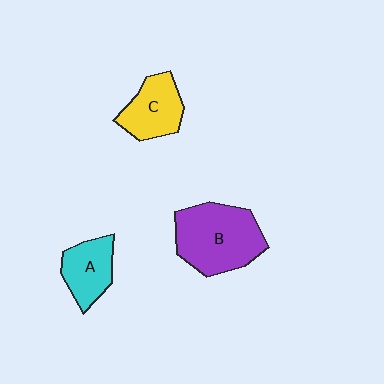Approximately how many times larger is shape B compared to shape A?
Approximately 1.8 times.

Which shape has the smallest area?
Shape A (cyan).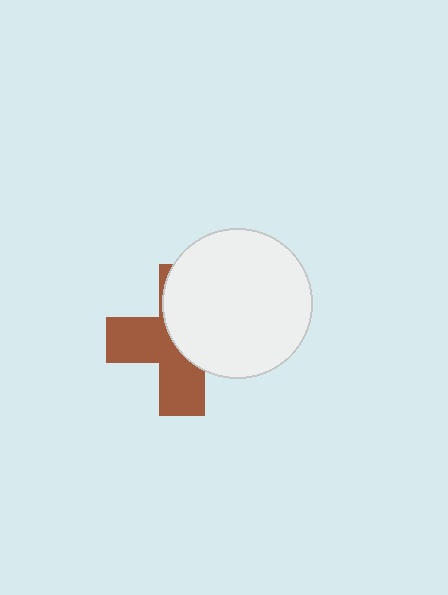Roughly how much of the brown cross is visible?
About half of it is visible (roughly 48%).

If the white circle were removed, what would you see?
You would see the complete brown cross.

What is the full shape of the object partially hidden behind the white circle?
The partially hidden object is a brown cross.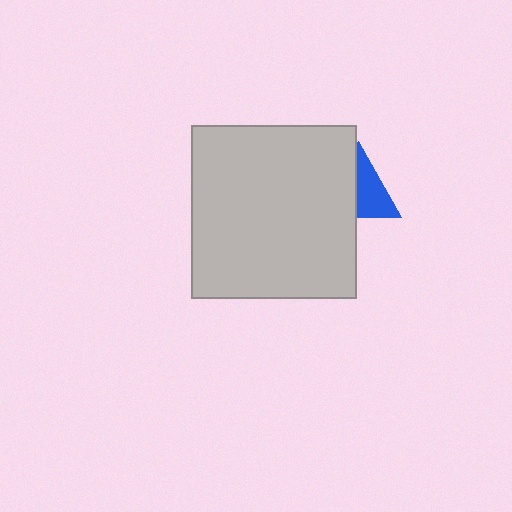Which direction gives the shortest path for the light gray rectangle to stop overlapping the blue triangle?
Moving left gives the shortest separation.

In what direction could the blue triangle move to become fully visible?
The blue triangle could move right. That would shift it out from behind the light gray rectangle entirely.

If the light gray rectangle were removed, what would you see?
You would see the complete blue triangle.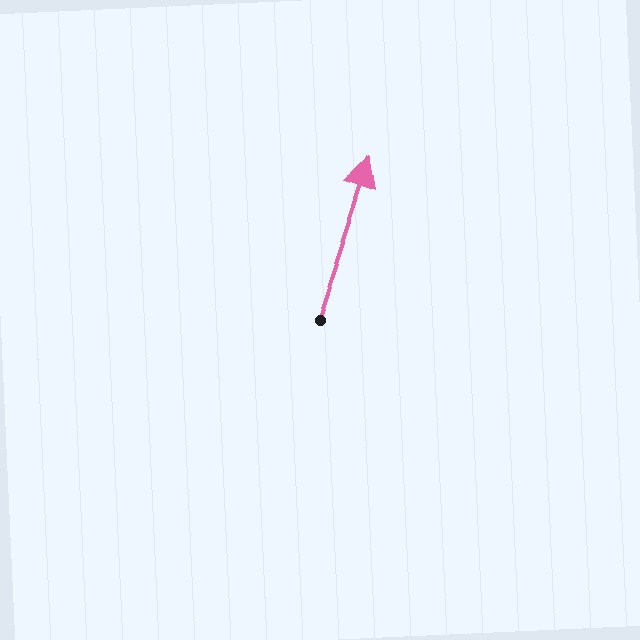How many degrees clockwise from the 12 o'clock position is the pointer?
Approximately 19 degrees.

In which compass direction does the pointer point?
North.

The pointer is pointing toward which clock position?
Roughly 1 o'clock.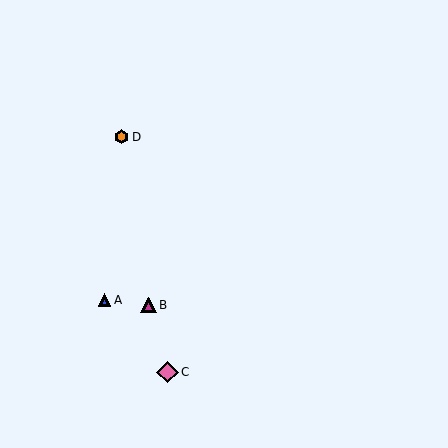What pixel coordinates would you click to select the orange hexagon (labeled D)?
Click at (122, 137) to select the orange hexagon D.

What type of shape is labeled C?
Shape C is a pink diamond.